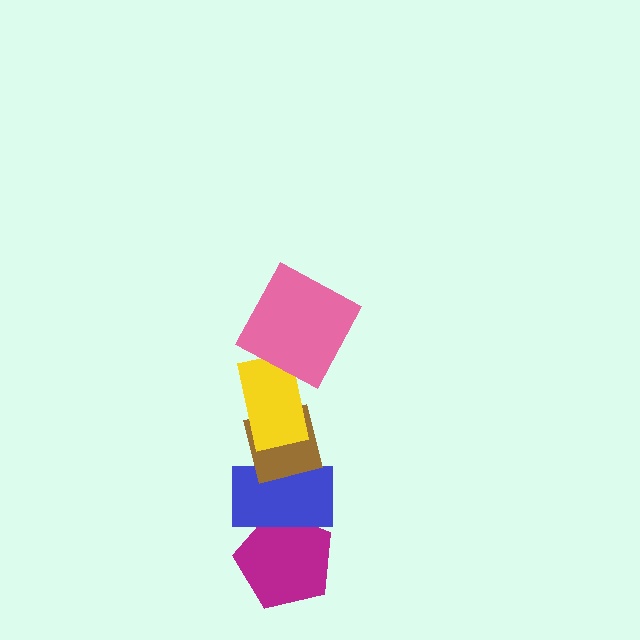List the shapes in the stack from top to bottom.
From top to bottom: the pink square, the yellow rectangle, the brown square, the blue rectangle, the magenta pentagon.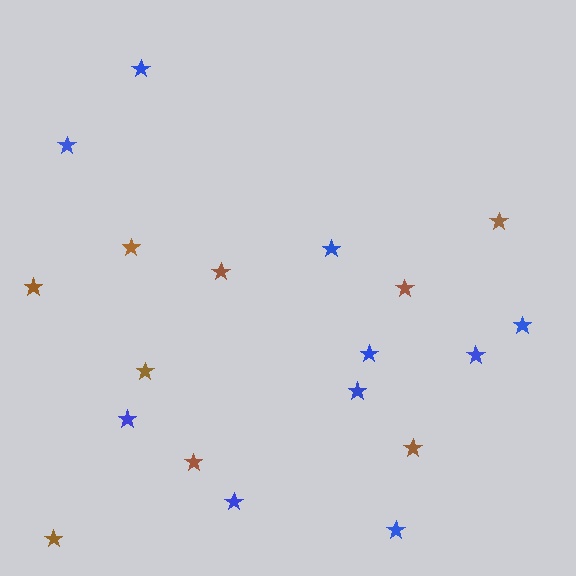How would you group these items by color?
There are 2 groups: one group of brown stars (9) and one group of blue stars (10).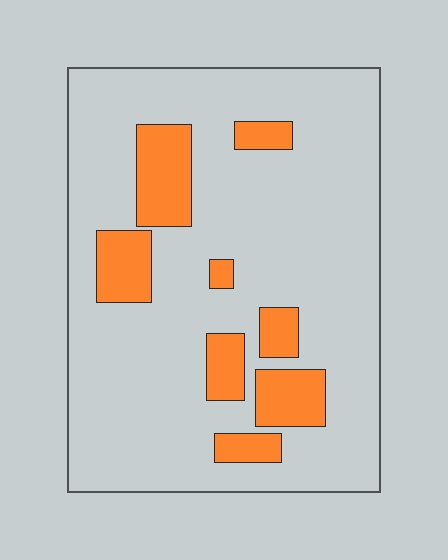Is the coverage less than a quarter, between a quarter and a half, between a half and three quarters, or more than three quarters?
Less than a quarter.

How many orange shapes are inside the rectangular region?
8.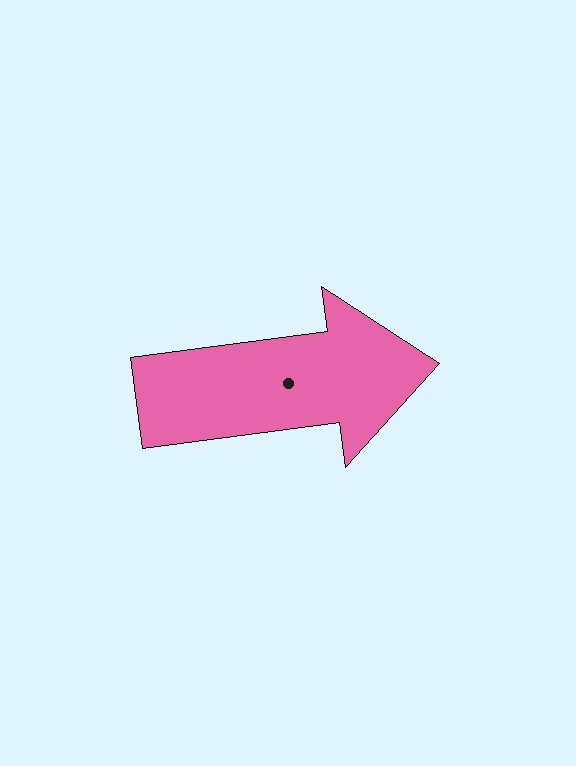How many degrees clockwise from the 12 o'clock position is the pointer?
Approximately 83 degrees.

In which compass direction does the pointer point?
East.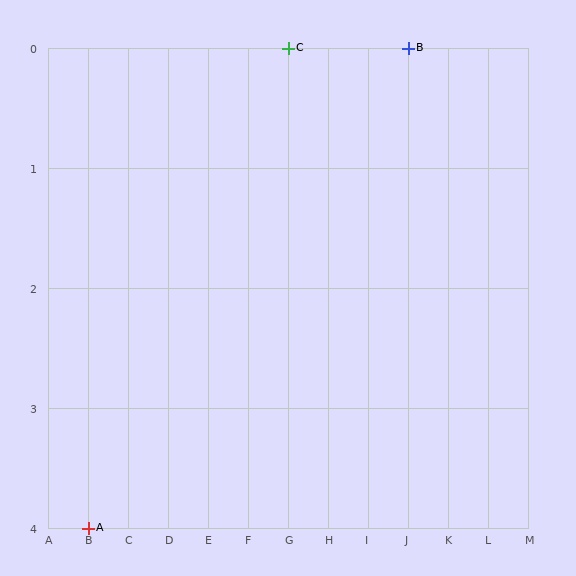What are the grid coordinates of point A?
Point A is at grid coordinates (B, 4).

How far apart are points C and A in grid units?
Points C and A are 5 columns and 4 rows apart (about 6.4 grid units diagonally).